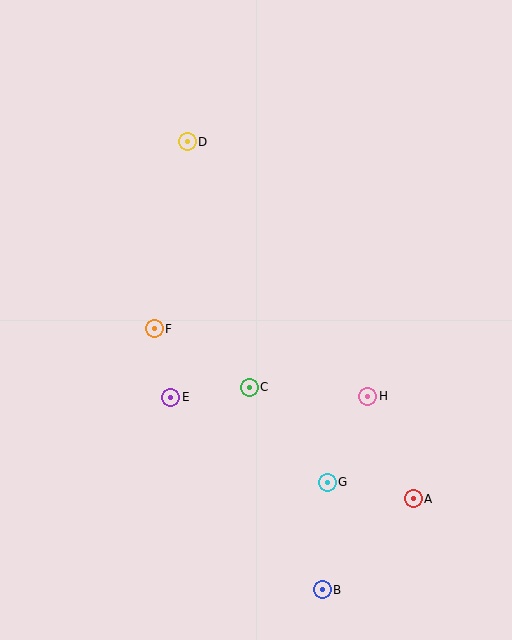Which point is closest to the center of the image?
Point C at (249, 387) is closest to the center.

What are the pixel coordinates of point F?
Point F is at (154, 329).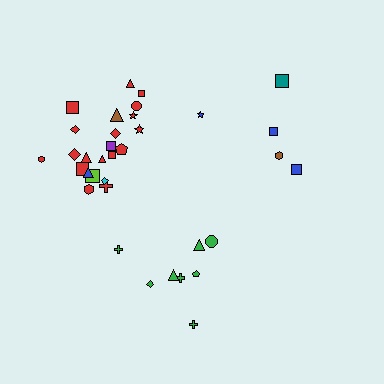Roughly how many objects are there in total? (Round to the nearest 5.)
Roughly 35 objects in total.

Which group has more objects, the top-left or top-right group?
The top-left group.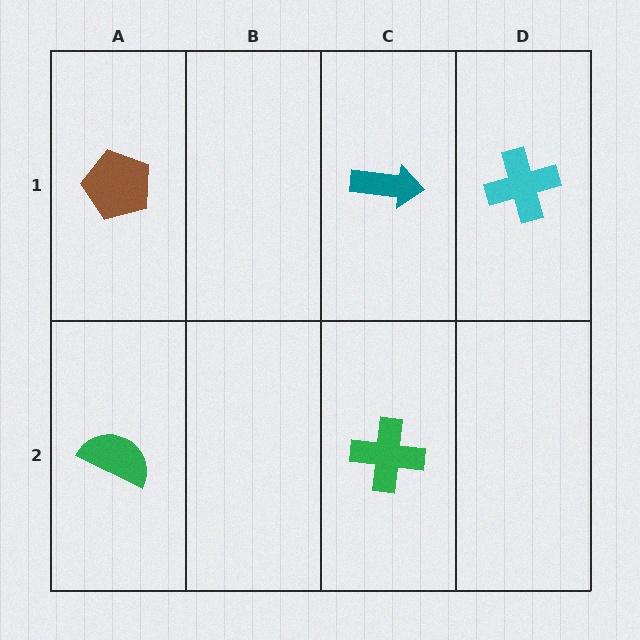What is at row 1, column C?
A teal arrow.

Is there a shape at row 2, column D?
No, that cell is empty.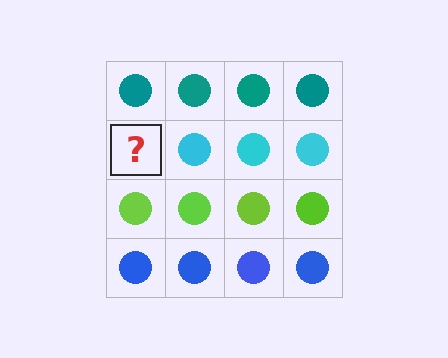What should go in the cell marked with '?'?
The missing cell should contain a cyan circle.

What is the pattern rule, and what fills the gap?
The rule is that each row has a consistent color. The gap should be filled with a cyan circle.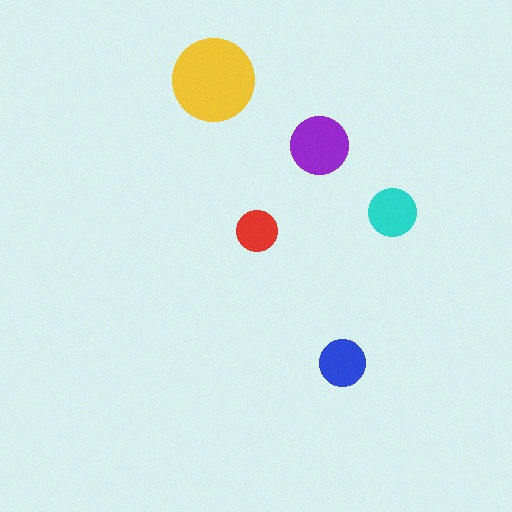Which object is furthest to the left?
The yellow circle is leftmost.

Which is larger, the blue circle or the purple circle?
The purple one.